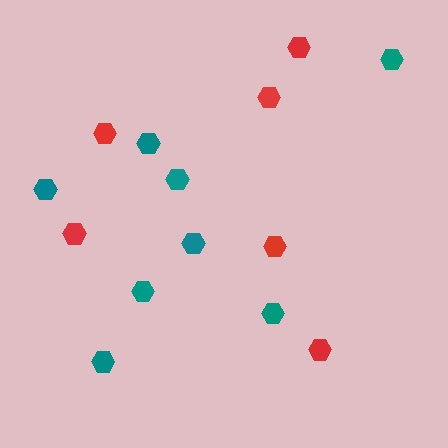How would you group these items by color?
There are 2 groups: one group of red hexagons (6) and one group of teal hexagons (8).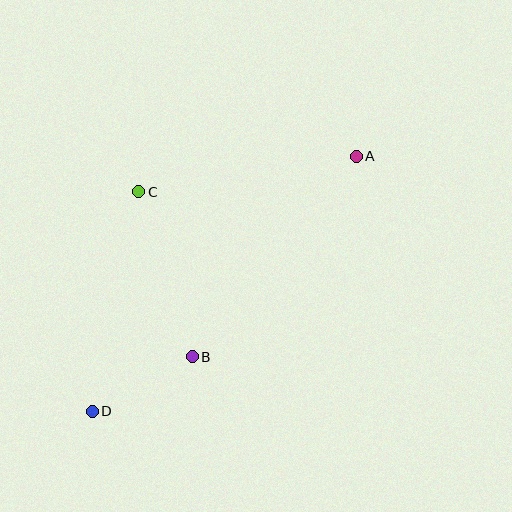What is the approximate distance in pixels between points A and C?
The distance between A and C is approximately 221 pixels.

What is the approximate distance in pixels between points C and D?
The distance between C and D is approximately 224 pixels.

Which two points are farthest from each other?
Points A and D are farthest from each other.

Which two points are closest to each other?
Points B and D are closest to each other.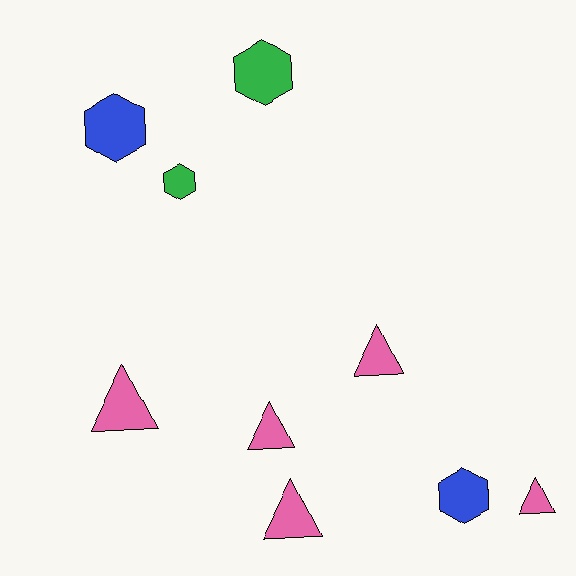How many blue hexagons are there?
There are 2 blue hexagons.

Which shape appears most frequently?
Triangle, with 5 objects.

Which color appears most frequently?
Pink, with 5 objects.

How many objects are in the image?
There are 9 objects.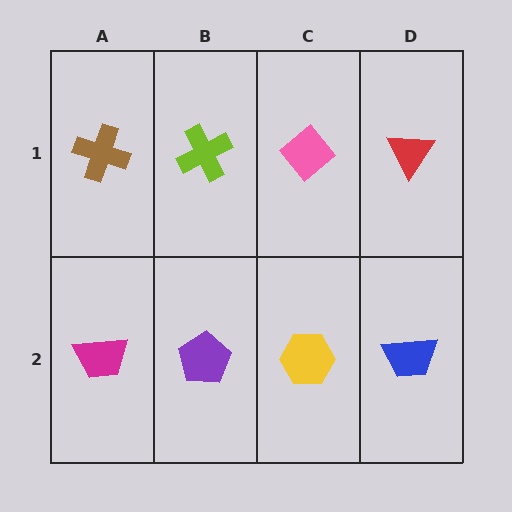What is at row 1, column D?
A red triangle.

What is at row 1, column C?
A pink diamond.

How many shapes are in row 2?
4 shapes.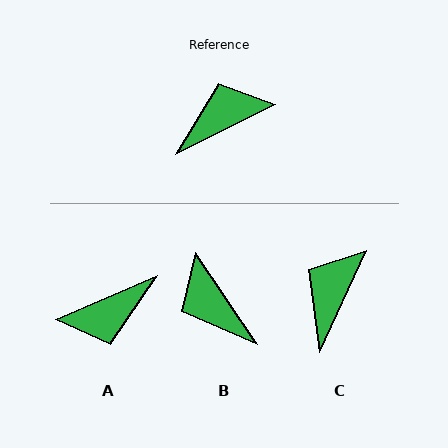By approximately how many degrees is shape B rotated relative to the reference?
Approximately 97 degrees counter-clockwise.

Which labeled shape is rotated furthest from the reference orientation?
A, about 176 degrees away.